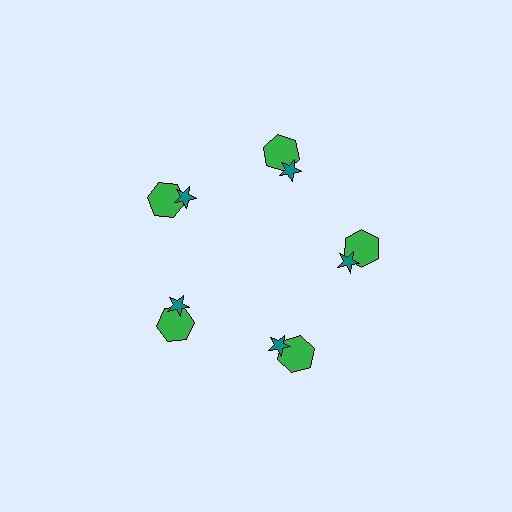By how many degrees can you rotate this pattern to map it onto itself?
The pattern maps onto itself every 72 degrees of rotation.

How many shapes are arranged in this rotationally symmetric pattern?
There are 10 shapes, arranged in 5 groups of 2.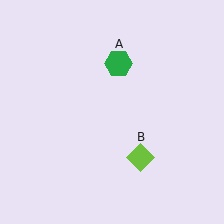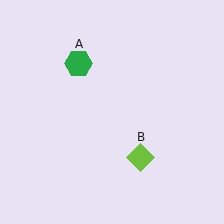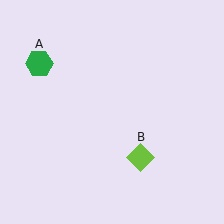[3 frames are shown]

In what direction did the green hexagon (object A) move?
The green hexagon (object A) moved left.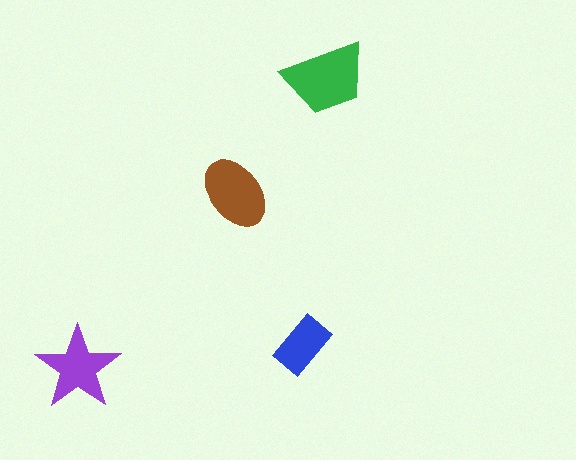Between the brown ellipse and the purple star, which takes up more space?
The brown ellipse.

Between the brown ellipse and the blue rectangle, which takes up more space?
The brown ellipse.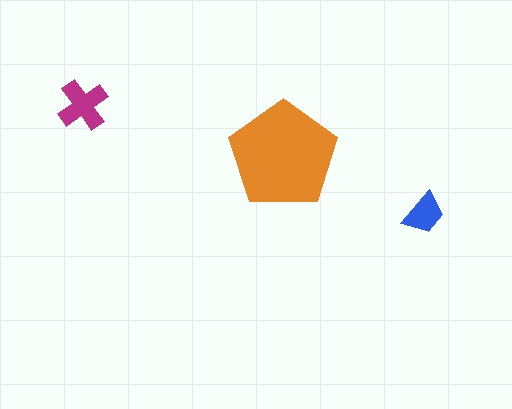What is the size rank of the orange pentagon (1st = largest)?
1st.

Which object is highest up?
The magenta cross is topmost.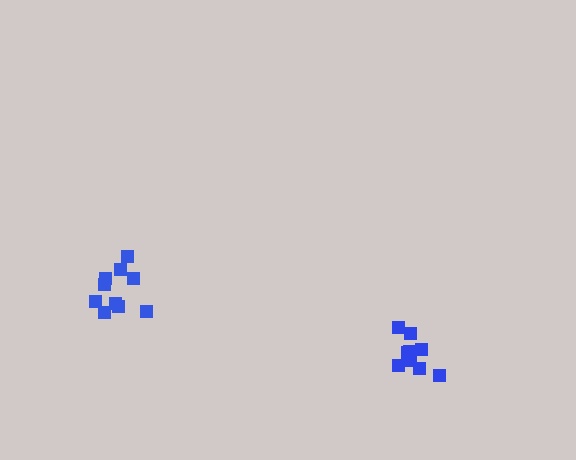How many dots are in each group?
Group 1: 10 dots, Group 2: 10 dots (20 total).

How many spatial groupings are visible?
There are 2 spatial groupings.